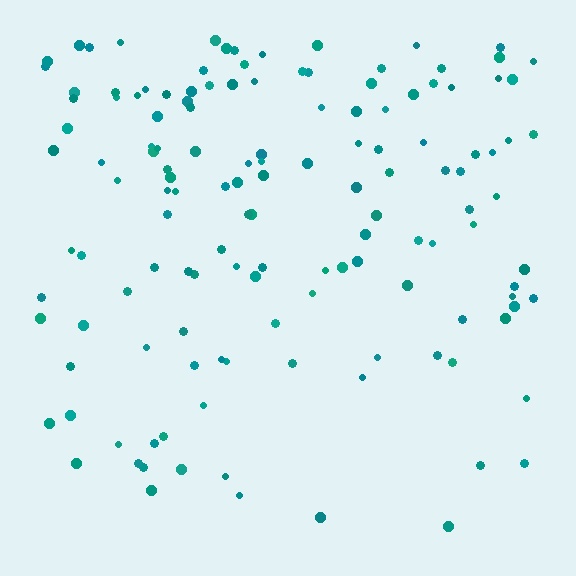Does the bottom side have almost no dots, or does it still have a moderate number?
Still a moderate number, just noticeably fewer than the top.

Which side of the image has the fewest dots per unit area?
The bottom.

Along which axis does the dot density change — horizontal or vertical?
Vertical.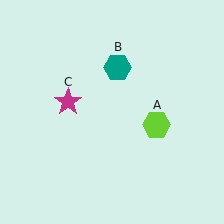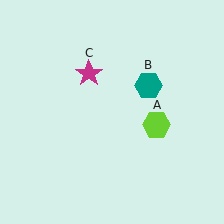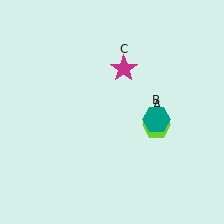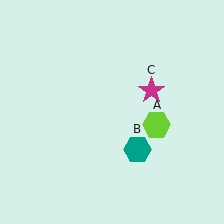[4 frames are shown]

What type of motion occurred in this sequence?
The teal hexagon (object B), magenta star (object C) rotated clockwise around the center of the scene.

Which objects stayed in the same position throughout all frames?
Lime hexagon (object A) remained stationary.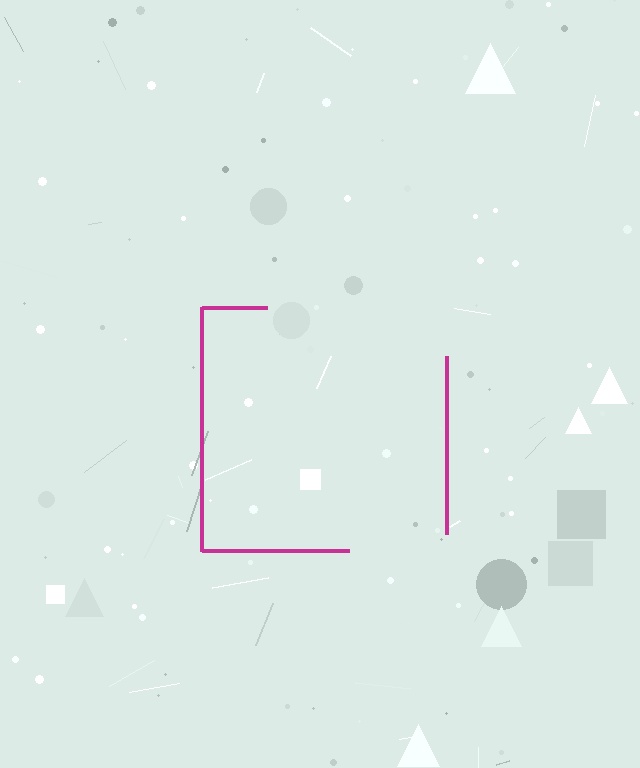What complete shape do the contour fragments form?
The contour fragments form a square.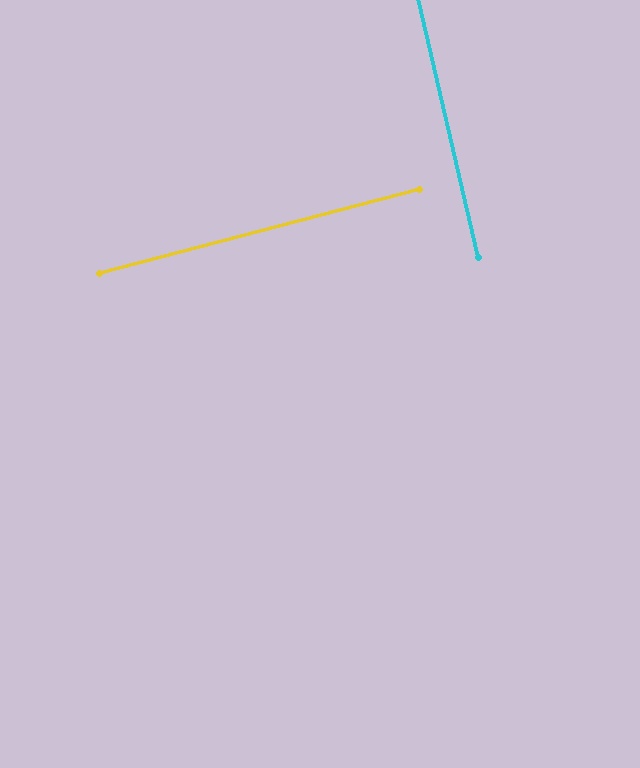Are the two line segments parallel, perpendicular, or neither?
Perpendicular — they meet at approximately 88°.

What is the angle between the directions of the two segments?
Approximately 88 degrees.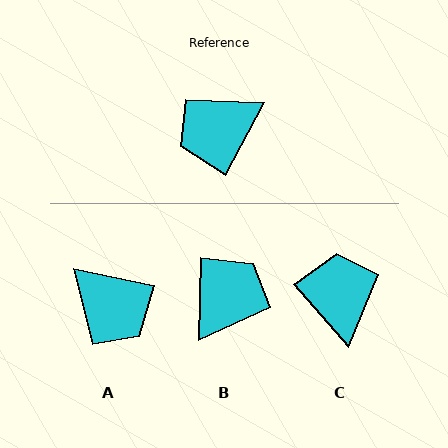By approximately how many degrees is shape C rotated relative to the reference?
Approximately 111 degrees clockwise.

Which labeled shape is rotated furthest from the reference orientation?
B, about 153 degrees away.